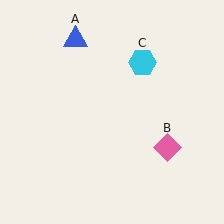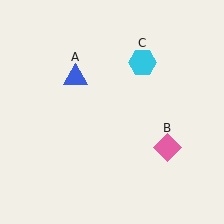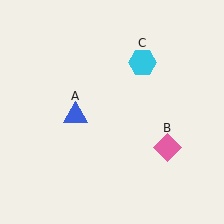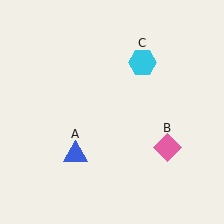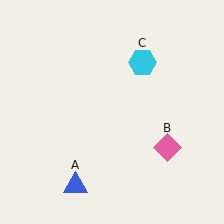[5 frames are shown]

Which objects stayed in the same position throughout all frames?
Pink diamond (object B) and cyan hexagon (object C) remained stationary.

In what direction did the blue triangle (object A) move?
The blue triangle (object A) moved down.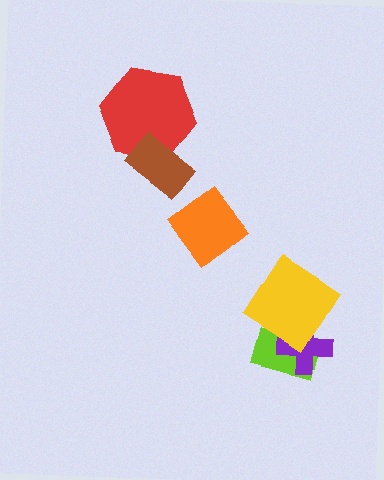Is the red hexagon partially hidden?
Yes, it is partially covered by another shape.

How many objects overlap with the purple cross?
2 objects overlap with the purple cross.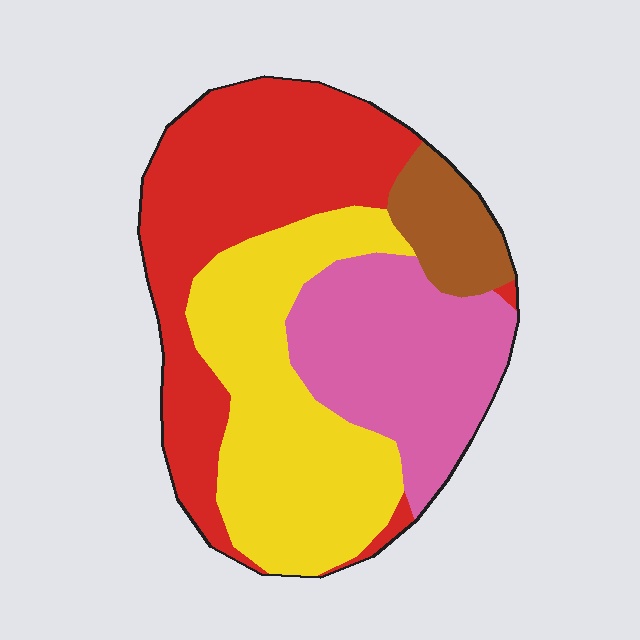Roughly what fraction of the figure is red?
Red covers around 35% of the figure.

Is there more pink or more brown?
Pink.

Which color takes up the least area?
Brown, at roughly 10%.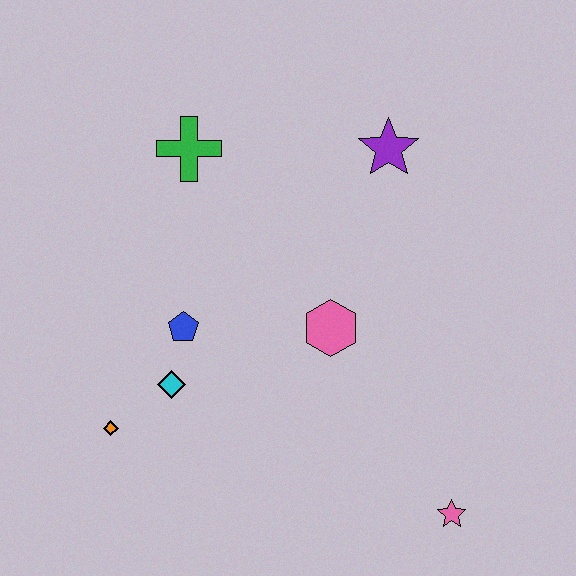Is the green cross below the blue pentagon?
No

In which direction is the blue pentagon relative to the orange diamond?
The blue pentagon is above the orange diamond.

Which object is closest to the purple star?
The pink hexagon is closest to the purple star.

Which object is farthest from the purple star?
The orange diamond is farthest from the purple star.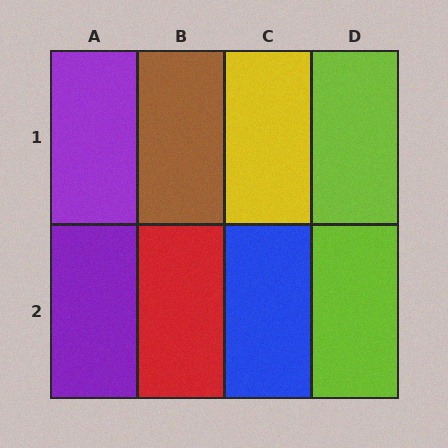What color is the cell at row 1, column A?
Purple.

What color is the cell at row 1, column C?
Yellow.